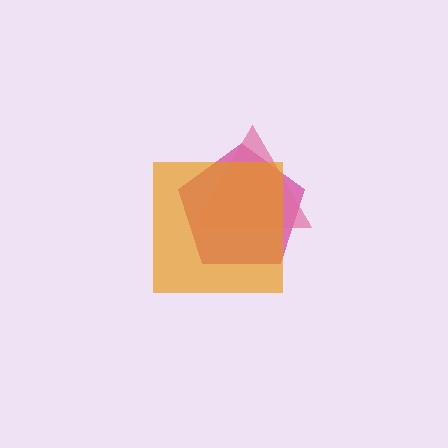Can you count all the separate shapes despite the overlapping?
Yes, there are 3 separate shapes.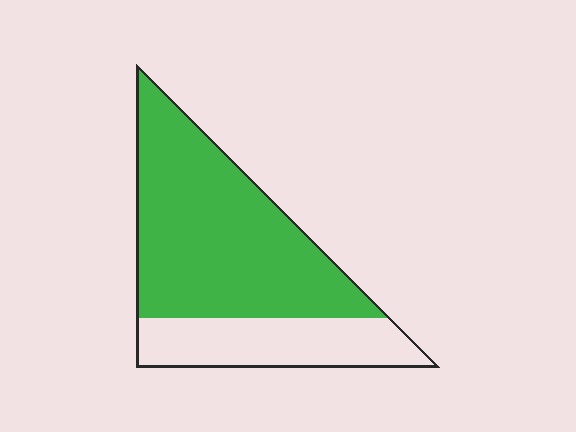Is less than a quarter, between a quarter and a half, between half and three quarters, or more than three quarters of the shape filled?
Between half and three quarters.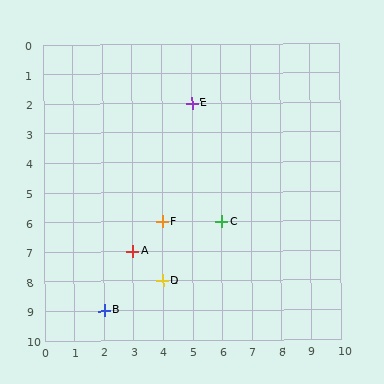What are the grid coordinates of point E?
Point E is at grid coordinates (5, 2).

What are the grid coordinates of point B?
Point B is at grid coordinates (2, 9).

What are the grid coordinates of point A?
Point A is at grid coordinates (3, 7).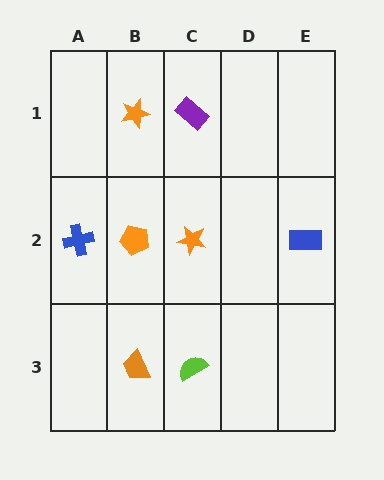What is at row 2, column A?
A blue cross.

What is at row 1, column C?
A purple rectangle.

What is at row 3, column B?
An orange trapezoid.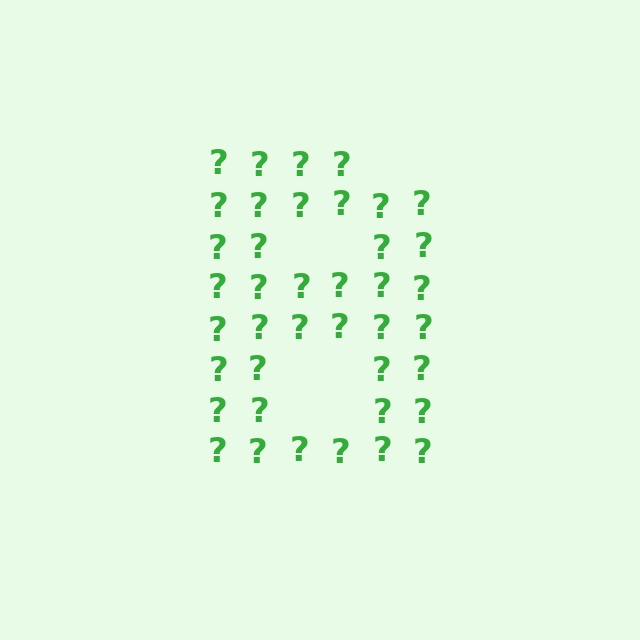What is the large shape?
The large shape is the letter B.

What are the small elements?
The small elements are question marks.